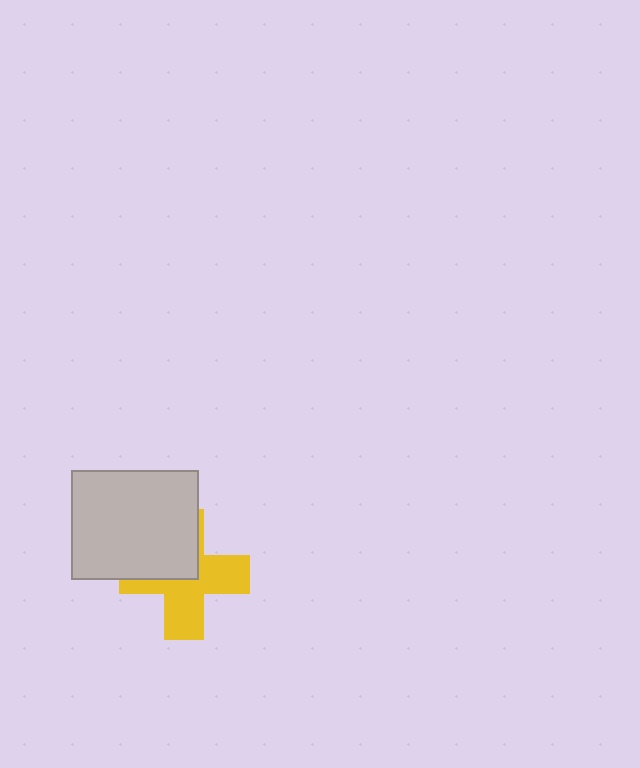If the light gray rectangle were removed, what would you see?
You would see the complete yellow cross.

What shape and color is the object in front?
The object in front is a light gray rectangle.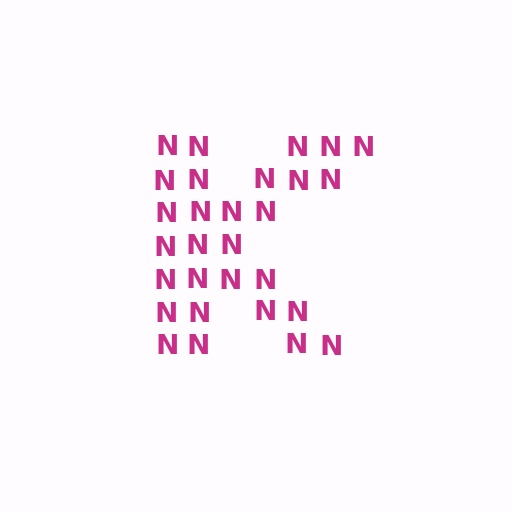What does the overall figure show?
The overall figure shows the letter K.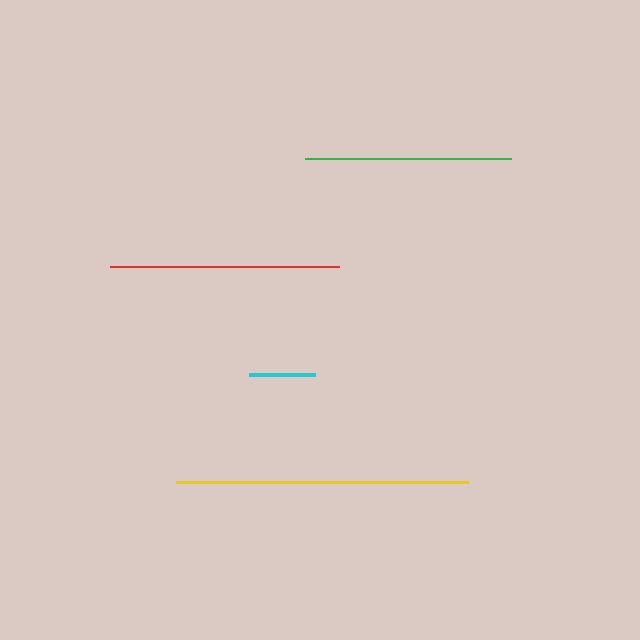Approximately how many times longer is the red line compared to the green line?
The red line is approximately 1.1 times the length of the green line.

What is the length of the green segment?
The green segment is approximately 205 pixels long.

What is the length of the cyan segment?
The cyan segment is approximately 65 pixels long.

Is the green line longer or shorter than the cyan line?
The green line is longer than the cyan line.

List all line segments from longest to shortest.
From longest to shortest: yellow, red, green, cyan.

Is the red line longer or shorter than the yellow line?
The yellow line is longer than the red line.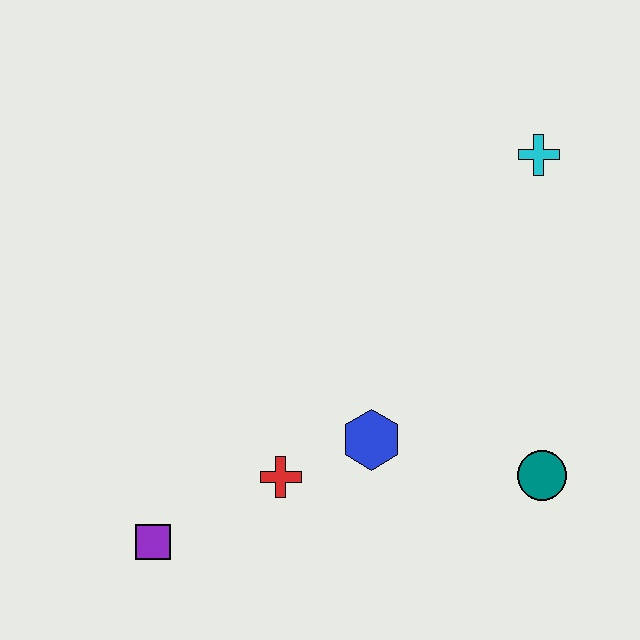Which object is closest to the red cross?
The blue hexagon is closest to the red cross.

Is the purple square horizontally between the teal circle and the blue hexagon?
No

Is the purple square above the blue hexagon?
No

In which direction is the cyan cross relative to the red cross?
The cyan cross is above the red cross.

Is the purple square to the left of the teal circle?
Yes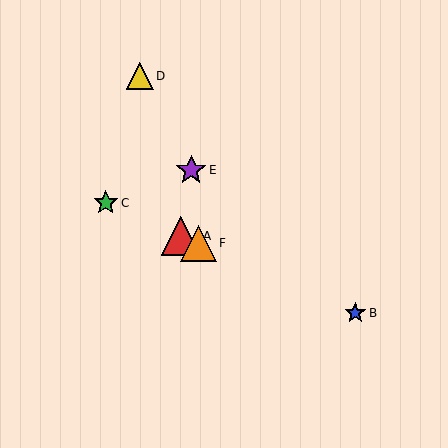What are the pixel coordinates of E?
Object E is at (191, 170).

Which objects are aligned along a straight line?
Objects A, B, C, F are aligned along a straight line.